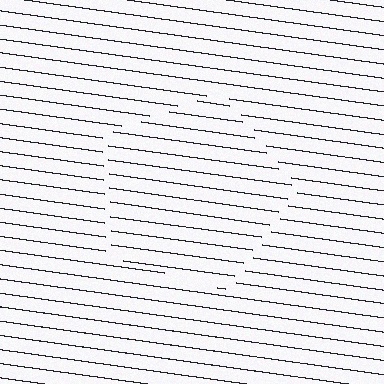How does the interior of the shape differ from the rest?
The interior of the shape contains the same grating, shifted by half a period — the contour is defined by the phase discontinuity where line-ends from the inner and outer gratings abut.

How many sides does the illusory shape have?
5 sides — the line-ends trace a pentagon.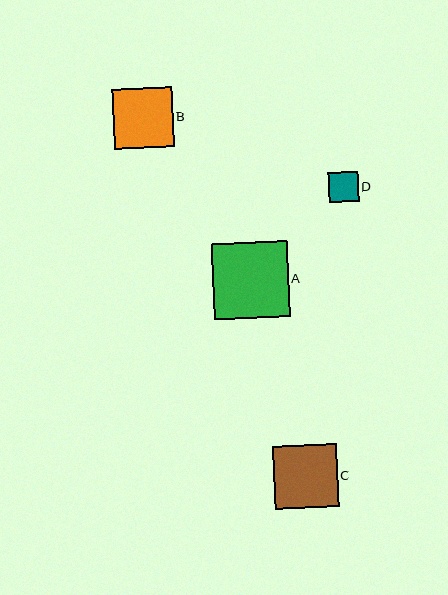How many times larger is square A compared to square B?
Square A is approximately 1.3 times the size of square B.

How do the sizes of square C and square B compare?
Square C and square B are approximately the same size.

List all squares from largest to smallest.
From largest to smallest: A, C, B, D.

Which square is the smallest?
Square D is the smallest with a size of approximately 30 pixels.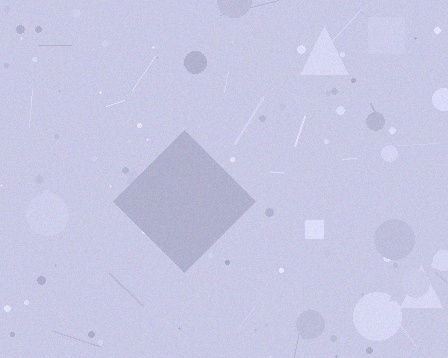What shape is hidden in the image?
A diamond is hidden in the image.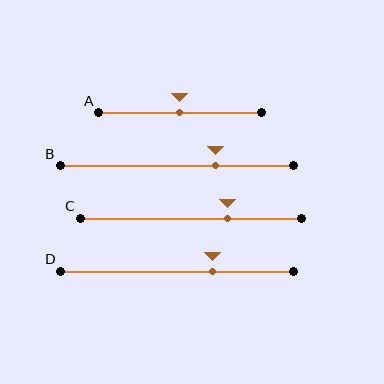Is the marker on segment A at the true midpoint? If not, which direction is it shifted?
Yes, the marker on segment A is at the true midpoint.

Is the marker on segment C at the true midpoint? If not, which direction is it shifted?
No, the marker on segment C is shifted to the right by about 17% of the segment length.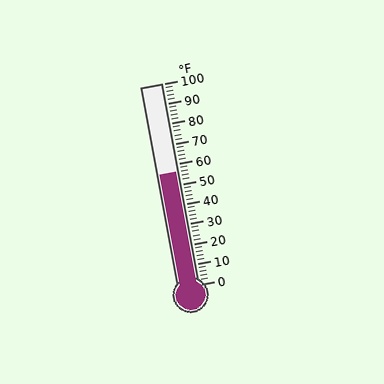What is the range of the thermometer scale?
The thermometer scale ranges from 0°F to 100°F.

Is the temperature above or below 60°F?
The temperature is below 60°F.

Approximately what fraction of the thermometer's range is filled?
The thermometer is filled to approximately 55% of its range.